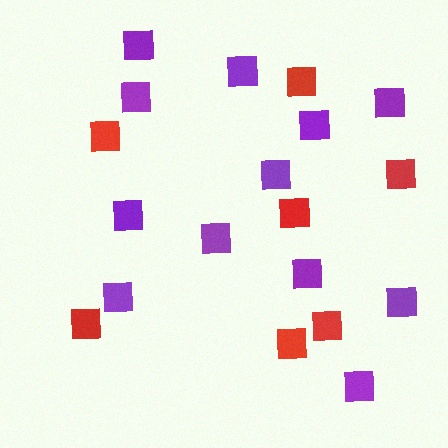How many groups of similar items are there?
There are 2 groups: one group of purple squares (12) and one group of red squares (7).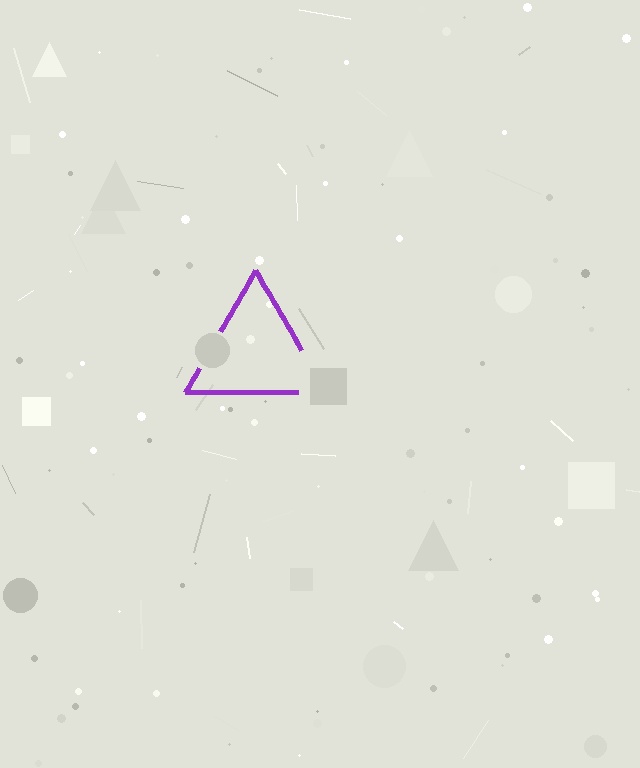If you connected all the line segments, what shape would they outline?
They would outline a triangle.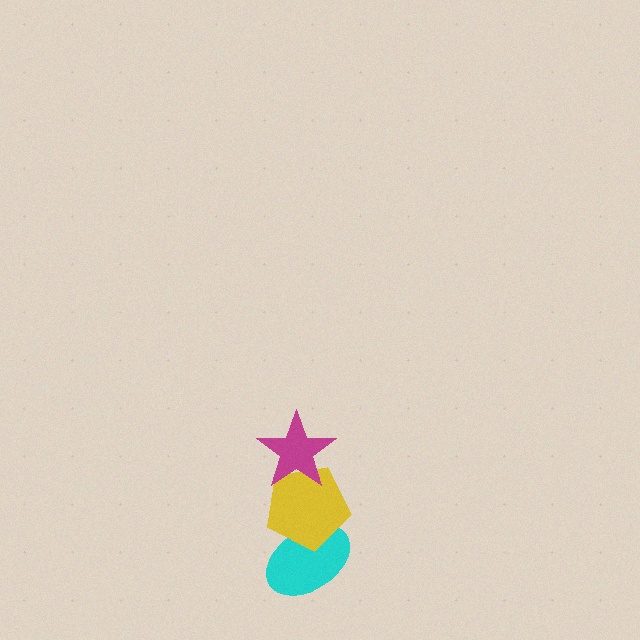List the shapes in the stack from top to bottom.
From top to bottom: the magenta star, the yellow pentagon, the cyan ellipse.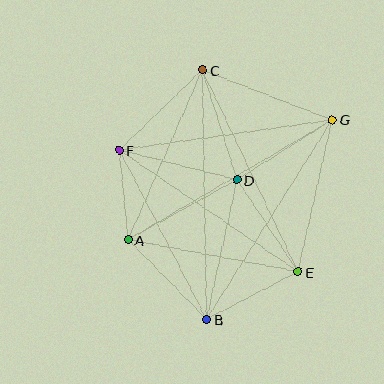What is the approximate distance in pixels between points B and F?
The distance between B and F is approximately 191 pixels.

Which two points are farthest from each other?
Points B and C are farthest from each other.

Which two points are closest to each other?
Points A and F are closest to each other.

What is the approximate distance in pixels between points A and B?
The distance between A and B is approximately 112 pixels.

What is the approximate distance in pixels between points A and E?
The distance between A and E is approximately 173 pixels.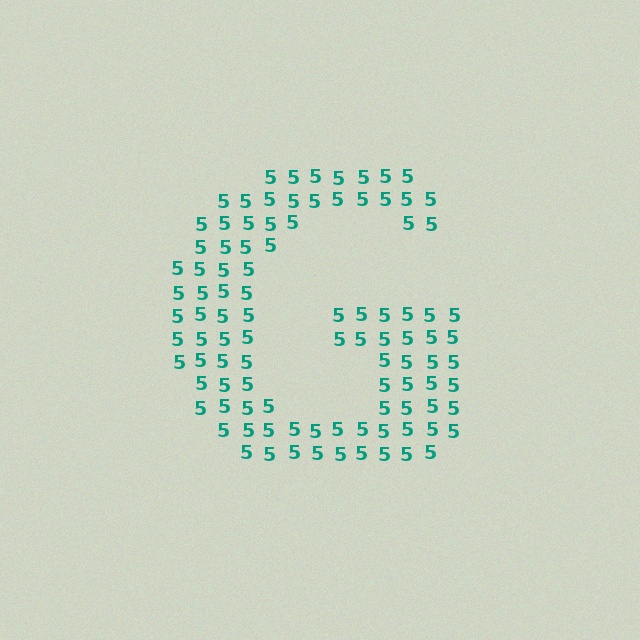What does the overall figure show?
The overall figure shows the letter G.